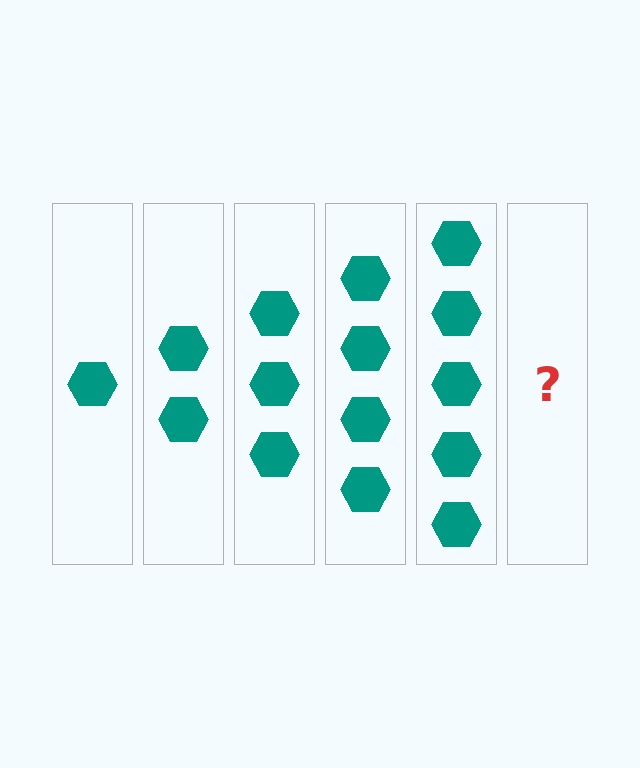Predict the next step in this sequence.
The next step is 6 hexagons.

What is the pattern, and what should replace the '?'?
The pattern is that each step adds one more hexagon. The '?' should be 6 hexagons.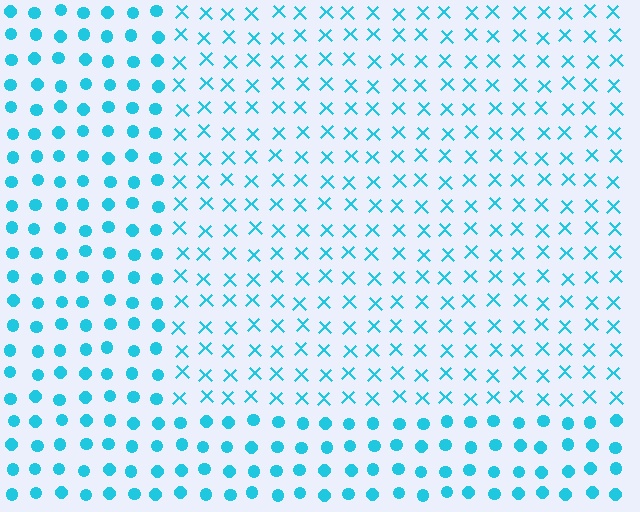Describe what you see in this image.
The image is filled with small cyan elements arranged in a uniform grid. A rectangle-shaped region contains X marks, while the surrounding area contains circles. The boundary is defined purely by the change in element shape.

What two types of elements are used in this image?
The image uses X marks inside the rectangle region and circles outside it.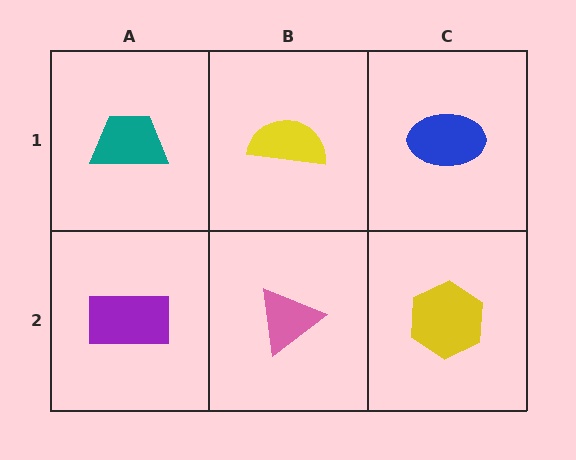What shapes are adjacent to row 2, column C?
A blue ellipse (row 1, column C), a pink triangle (row 2, column B).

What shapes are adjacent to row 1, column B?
A pink triangle (row 2, column B), a teal trapezoid (row 1, column A), a blue ellipse (row 1, column C).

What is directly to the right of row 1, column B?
A blue ellipse.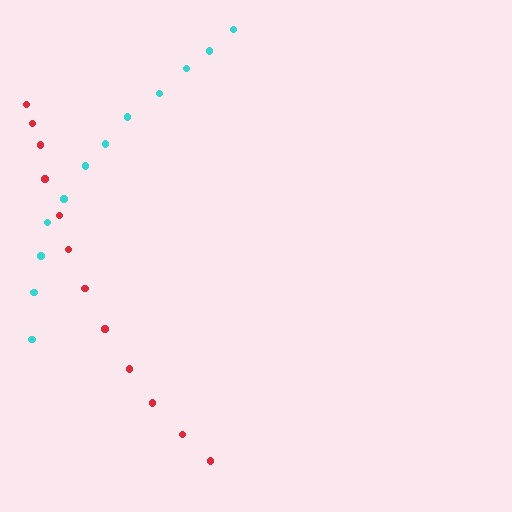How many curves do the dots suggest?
There are 2 distinct paths.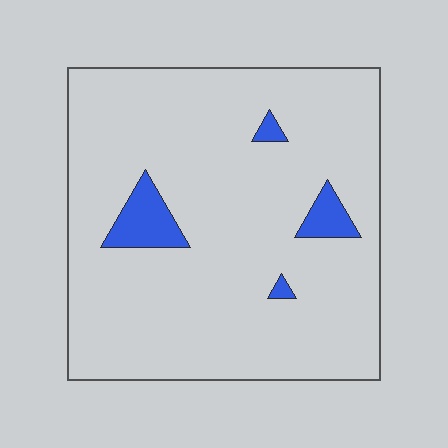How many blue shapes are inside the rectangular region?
4.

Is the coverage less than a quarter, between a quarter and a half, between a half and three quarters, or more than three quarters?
Less than a quarter.